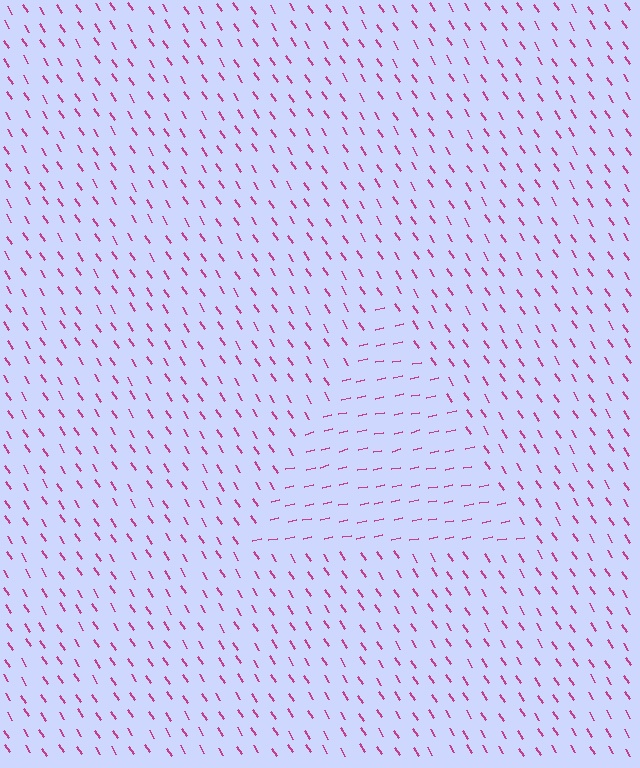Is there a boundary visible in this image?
Yes, there is a texture boundary formed by a change in line orientation.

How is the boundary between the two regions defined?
The boundary is defined purely by a change in line orientation (approximately 69 degrees difference). All lines are the same color and thickness.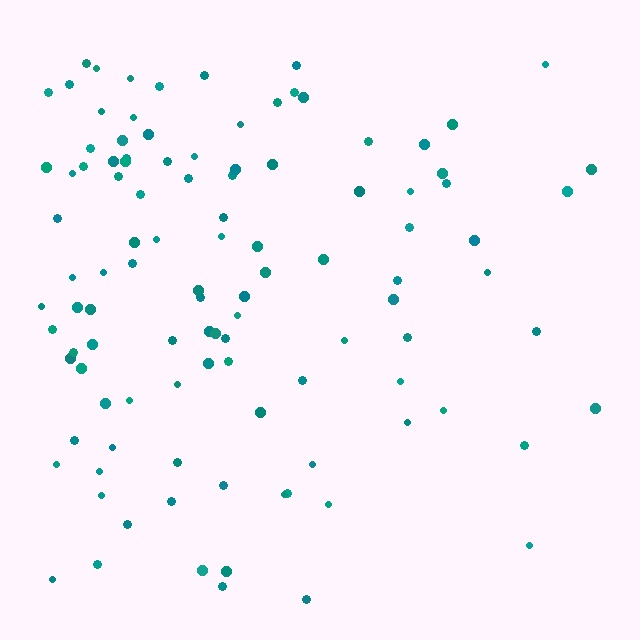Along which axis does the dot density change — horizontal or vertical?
Horizontal.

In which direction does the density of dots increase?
From right to left, with the left side densest.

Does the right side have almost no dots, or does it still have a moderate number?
Still a moderate number, just noticeably fewer than the left.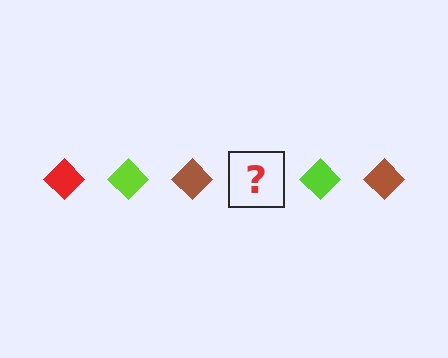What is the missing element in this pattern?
The missing element is a red diamond.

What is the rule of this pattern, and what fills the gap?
The rule is that the pattern cycles through red, lime, brown diamonds. The gap should be filled with a red diamond.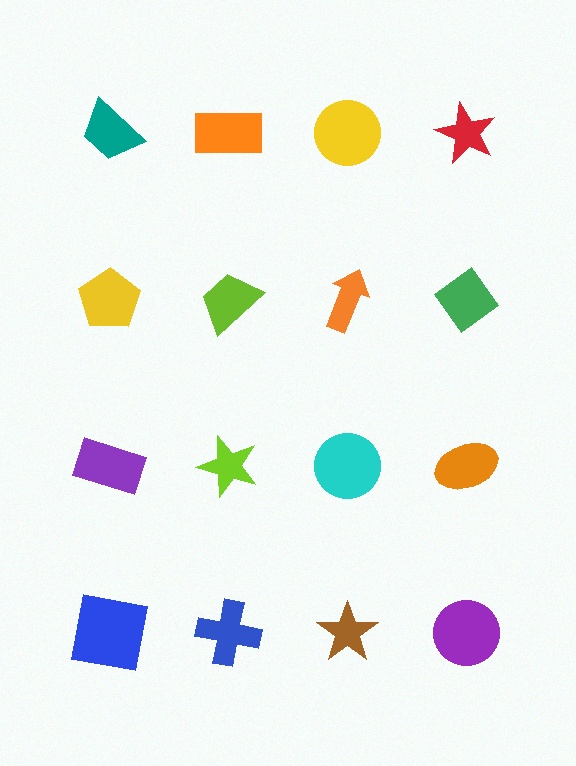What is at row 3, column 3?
A cyan circle.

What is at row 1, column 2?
An orange rectangle.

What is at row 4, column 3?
A brown star.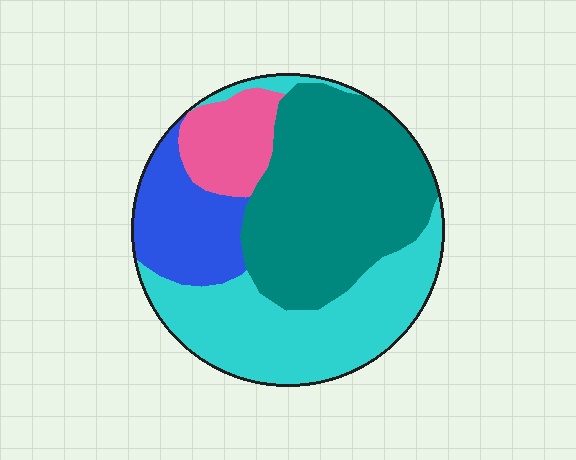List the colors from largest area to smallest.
From largest to smallest: teal, cyan, blue, pink.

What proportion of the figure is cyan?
Cyan covers about 35% of the figure.